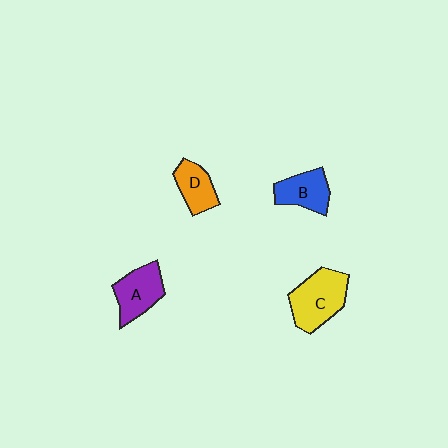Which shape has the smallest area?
Shape D (orange).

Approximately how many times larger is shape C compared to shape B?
Approximately 1.4 times.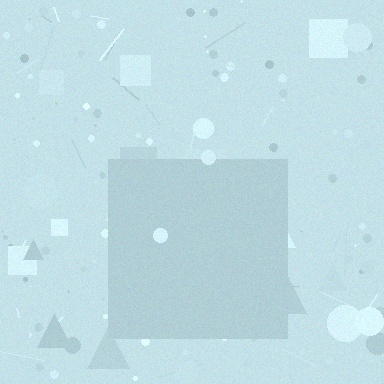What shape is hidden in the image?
A square is hidden in the image.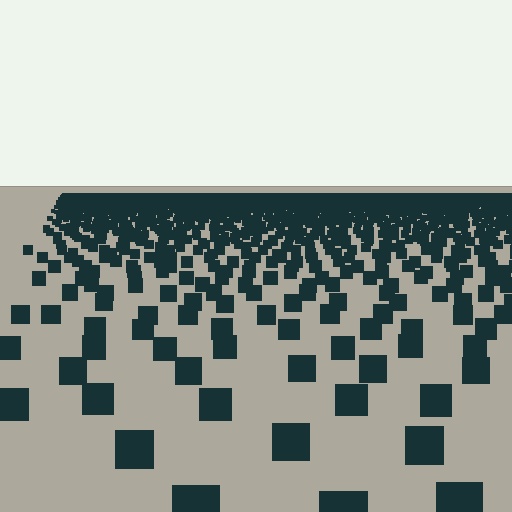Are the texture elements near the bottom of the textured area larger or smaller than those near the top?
Larger. Near the bottom, elements are closer to the viewer and appear at a bigger on-screen size.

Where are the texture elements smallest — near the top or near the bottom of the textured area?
Near the top.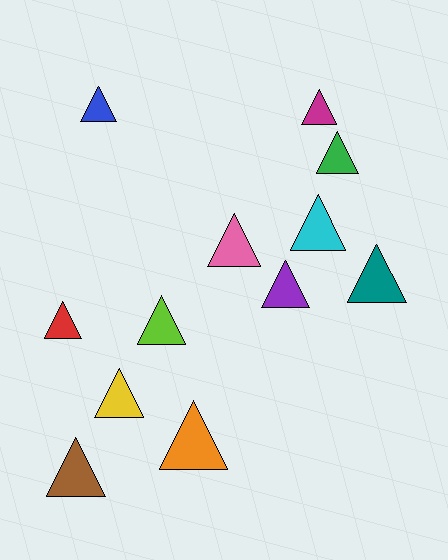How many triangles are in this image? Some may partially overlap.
There are 12 triangles.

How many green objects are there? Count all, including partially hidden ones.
There is 1 green object.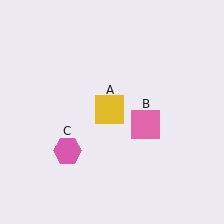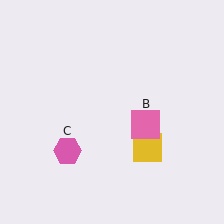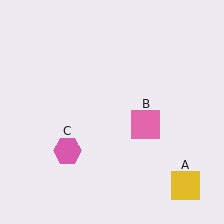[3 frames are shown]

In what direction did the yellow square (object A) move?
The yellow square (object A) moved down and to the right.